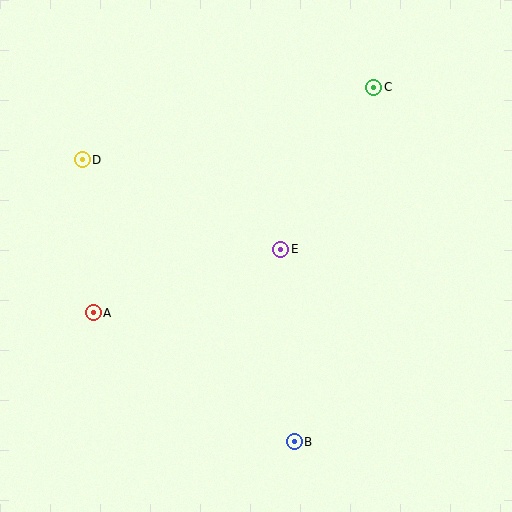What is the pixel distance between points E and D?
The distance between E and D is 217 pixels.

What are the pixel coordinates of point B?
Point B is at (294, 442).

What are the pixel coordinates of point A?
Point A is at (93, 313).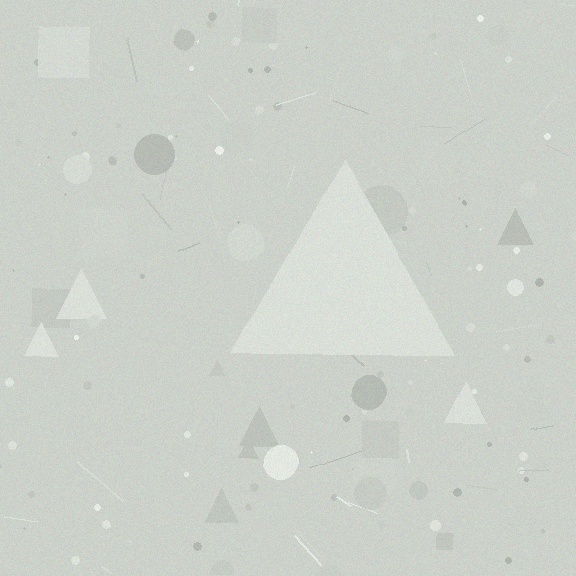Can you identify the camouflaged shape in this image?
The camouflaged shape is a triangle.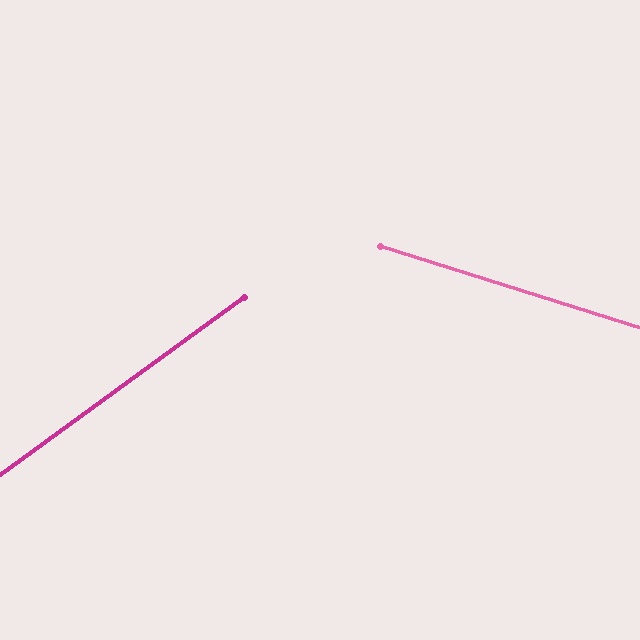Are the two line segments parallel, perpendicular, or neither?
Neither parallel nor perpendicular — they differ by about 53°.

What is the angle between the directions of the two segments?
Approximately 53 degrees.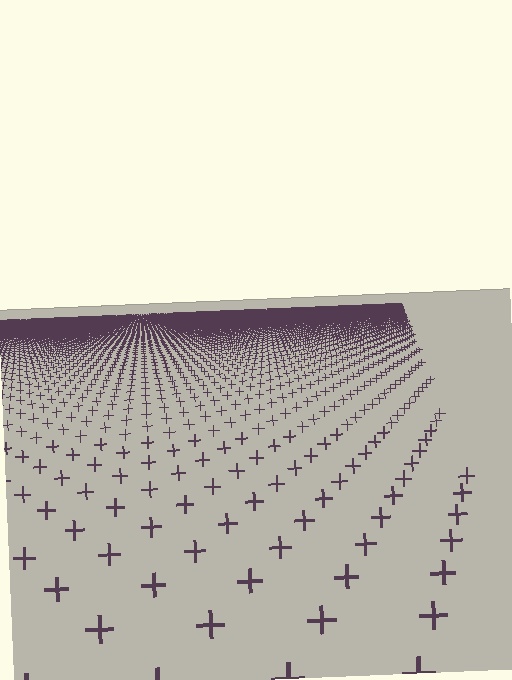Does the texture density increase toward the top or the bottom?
Density increases toward the top.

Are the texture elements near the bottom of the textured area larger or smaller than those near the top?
Larger. Near the bottom, elements are closer to the viewer and appear at a bigger on-screen size.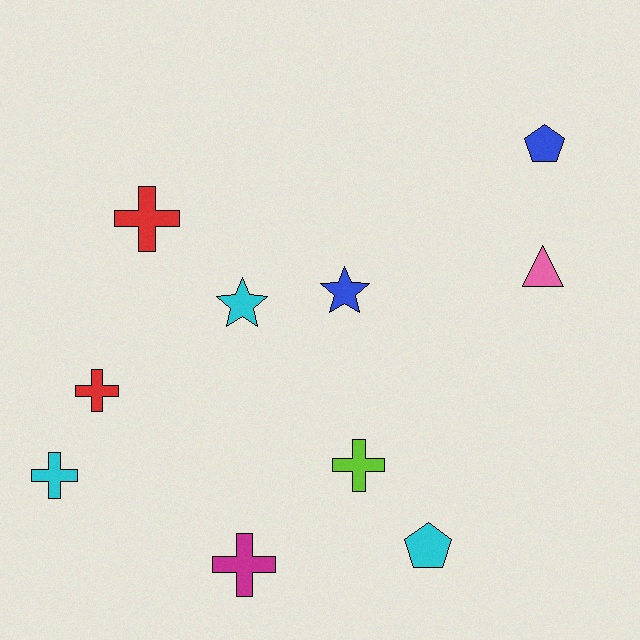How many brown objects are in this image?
There are no brown objects.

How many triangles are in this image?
There is 1 triangle.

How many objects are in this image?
There are 10 objects.